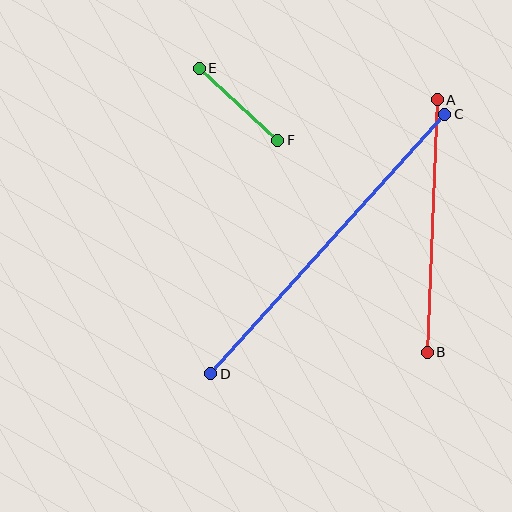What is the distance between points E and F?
The distance is approximately 107 pixels.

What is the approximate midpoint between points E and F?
The midpoint is at approximately (239, 104) pixels.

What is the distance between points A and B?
The distance is approximately 252 pixels.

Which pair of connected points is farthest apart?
Points C and D are farthest apart.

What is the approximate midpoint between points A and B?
The midpoint is at approximately (432, 226) pixels.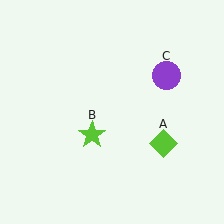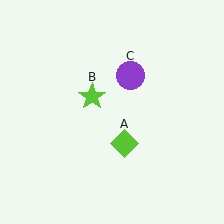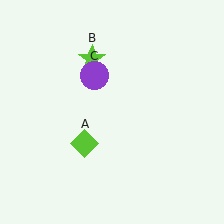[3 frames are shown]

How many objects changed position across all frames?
3 objects changed position: lime diamond (object A), lime star (object B), purple circle (object C).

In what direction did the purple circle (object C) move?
The purple circle (object C) moved left.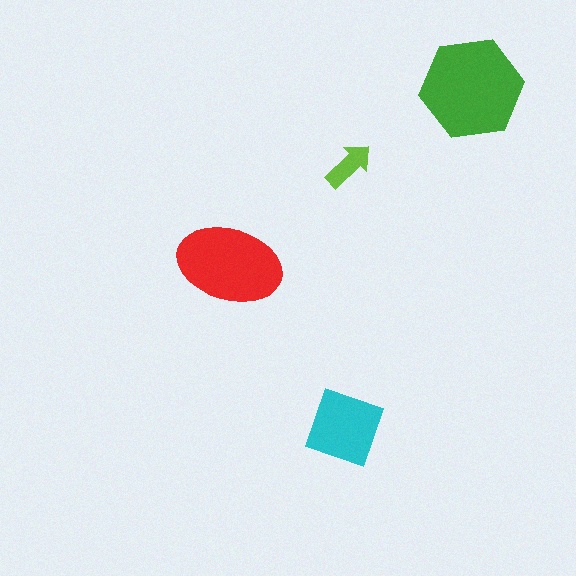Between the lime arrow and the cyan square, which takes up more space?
The cyan square.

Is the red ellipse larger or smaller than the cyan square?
Larger.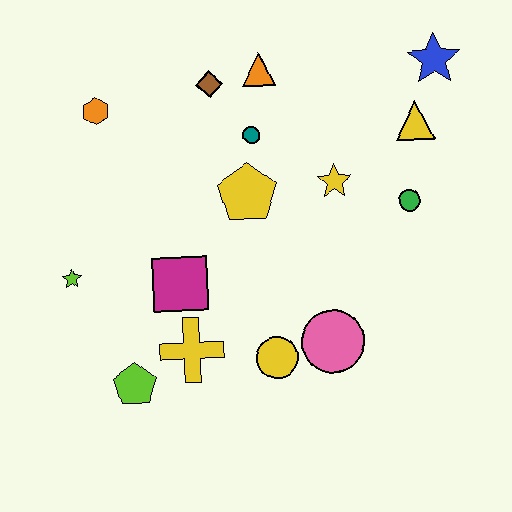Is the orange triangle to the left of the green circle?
Yes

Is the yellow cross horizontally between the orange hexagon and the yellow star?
Yes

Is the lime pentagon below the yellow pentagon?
Yes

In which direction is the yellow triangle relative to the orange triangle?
The yellow triangle is to the right of the orange triangle.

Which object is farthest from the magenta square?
The blue star is farthest from the magenta square.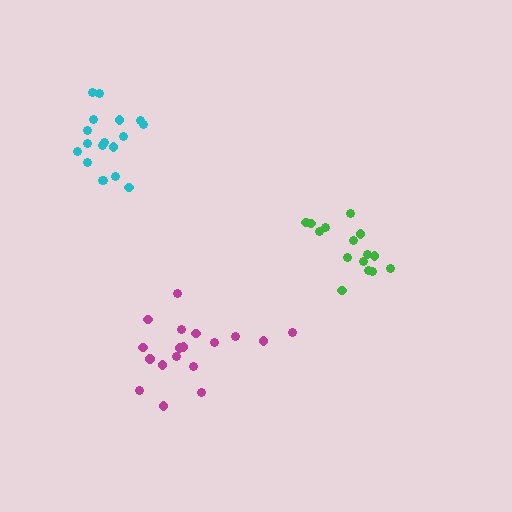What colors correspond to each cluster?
The clusters are colored: green, cyan, magenta.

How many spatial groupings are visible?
There are 3 spatial groupings.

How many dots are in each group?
Group 1: 15 dots, Group 2: 18 dots, Group 3: 18 dots (51 total).